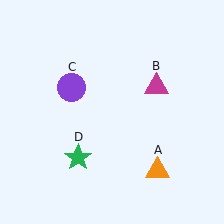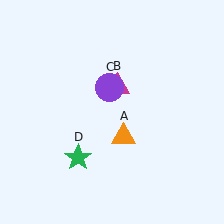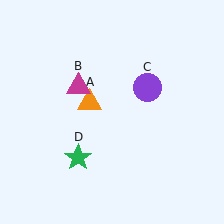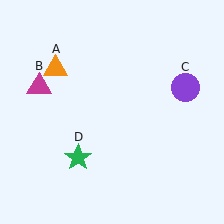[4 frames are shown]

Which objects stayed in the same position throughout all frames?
Green star (object D) remained stationary.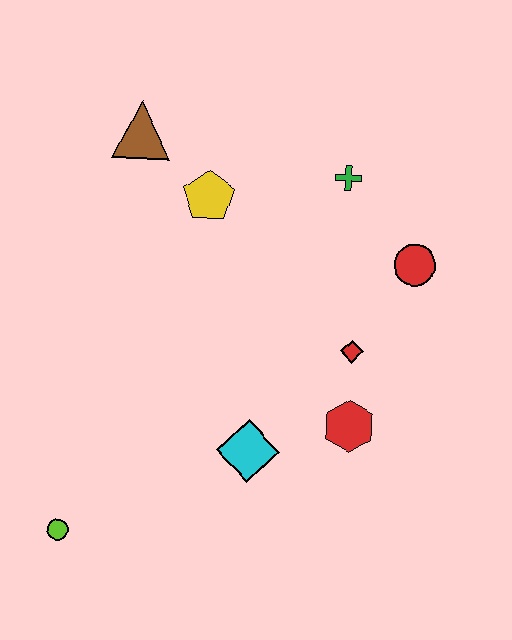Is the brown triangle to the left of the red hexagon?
Yes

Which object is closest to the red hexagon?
The red diamond is closest to the red hexagon.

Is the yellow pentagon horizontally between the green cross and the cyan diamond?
No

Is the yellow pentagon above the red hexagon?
Yes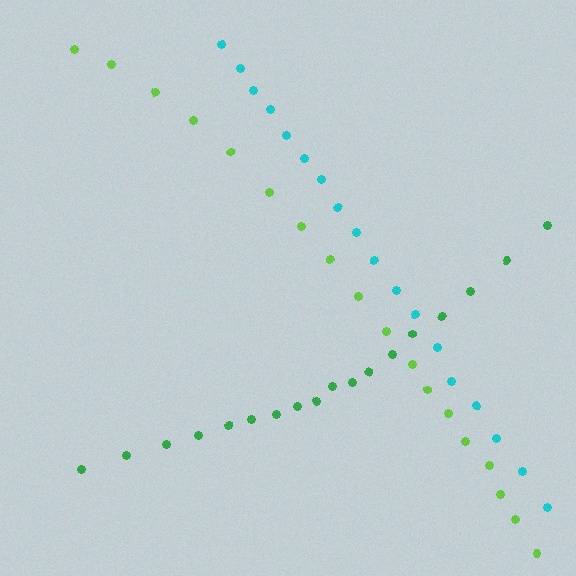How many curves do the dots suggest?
There are 3 distinct paths.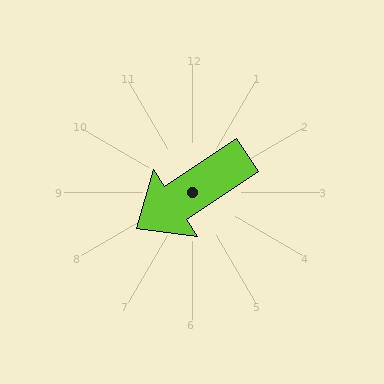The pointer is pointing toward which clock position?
Roughly 8 o'clock.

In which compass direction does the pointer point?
Southwest.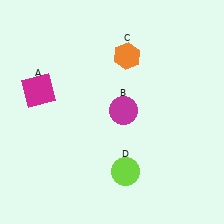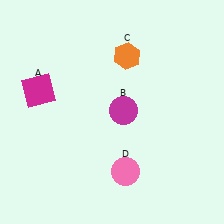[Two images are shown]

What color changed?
The circle (D) changed from lime in Image 1 to pink in Image 2.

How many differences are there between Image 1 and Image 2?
There is 1 difference between the two images.